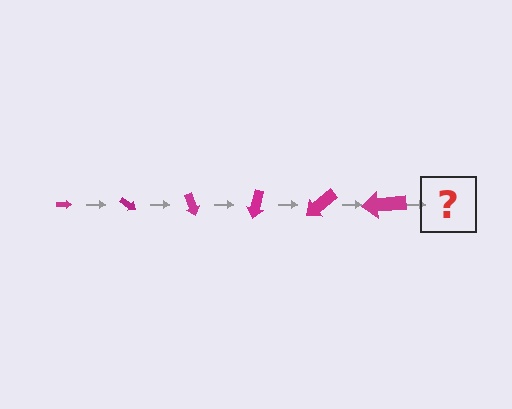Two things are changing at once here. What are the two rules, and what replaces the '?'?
The two rules are that the arrow grows larger each step and it rotates 35 degrees each step. The '?' should be an arrow, larger than the previous one and rotated 210 degrees from the start.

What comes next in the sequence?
The next element should be an arrow, larger than the previous one and rotated 210 degrees from the start.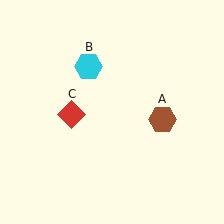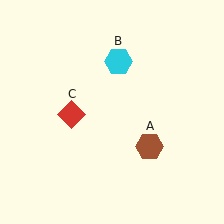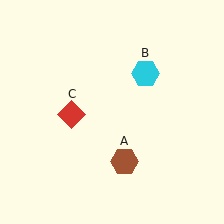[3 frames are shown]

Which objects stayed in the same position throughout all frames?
Red diamond (object C) remained stationary.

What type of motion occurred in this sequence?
The brown hexagon (object A), cyan hexagon (object B) rotated clockwise around the center of the scene.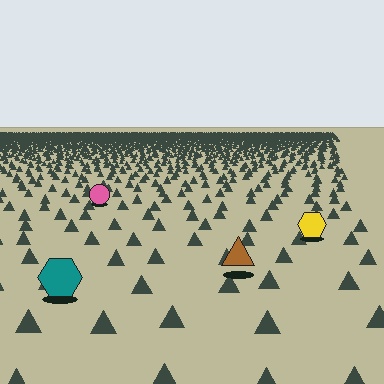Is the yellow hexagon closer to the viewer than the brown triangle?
No. The brown triangle is closer — you can tell from the texture gradient: the ground texture is coarser near it.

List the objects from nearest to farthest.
From nearest to farthest: the teal hexagon, the brown triangle, the yellow hexagon, the pink circle.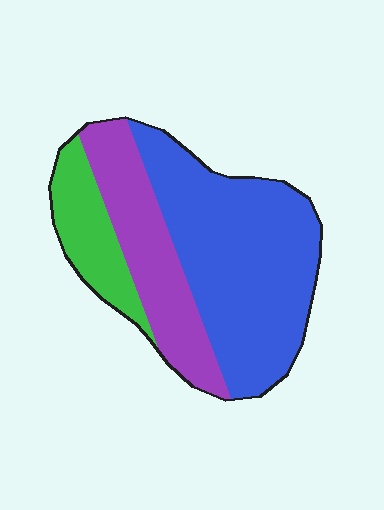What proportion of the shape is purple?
Purple covers about 30% of the shape.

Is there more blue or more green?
Blue.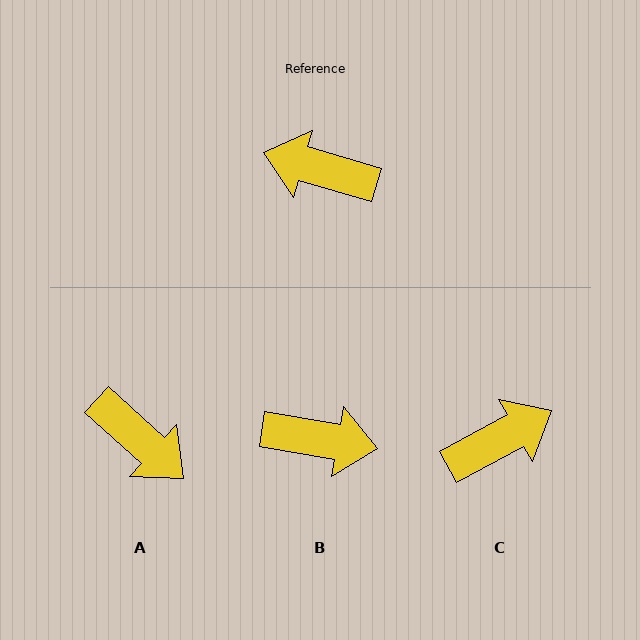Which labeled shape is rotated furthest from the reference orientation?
B, about 174 degrees away.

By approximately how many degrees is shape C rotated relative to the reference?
Approximately 136 degrees clockwise.